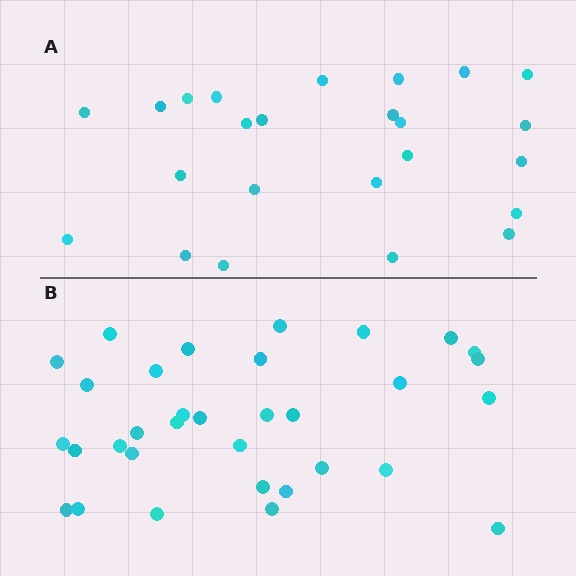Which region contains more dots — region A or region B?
Region B (the bottom region) has more dots.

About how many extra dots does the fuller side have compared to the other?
Region B has roughly 8 or so more dots than region A.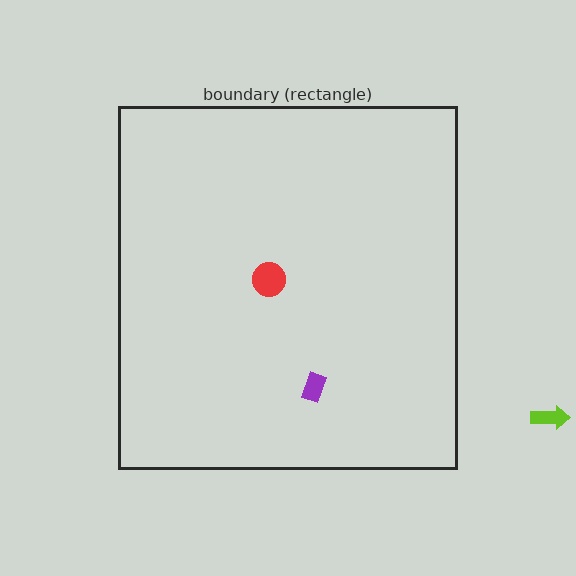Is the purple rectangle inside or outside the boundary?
Inside.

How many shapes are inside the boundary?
2 inside, 1 outside.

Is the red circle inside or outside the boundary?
Inside.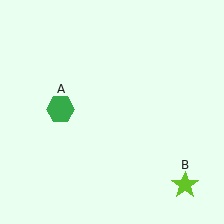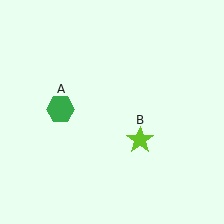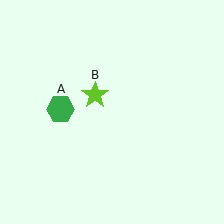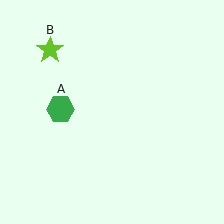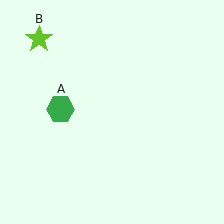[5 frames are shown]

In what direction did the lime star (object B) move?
The lime star (object B) moved up and to the left.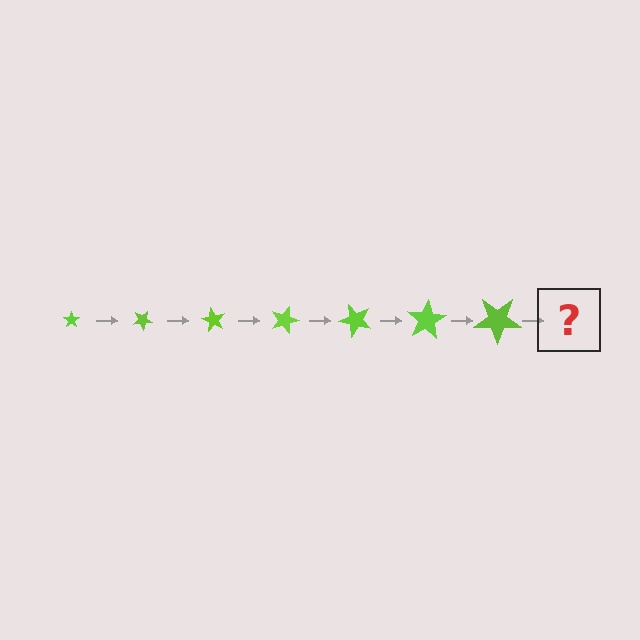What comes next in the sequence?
The next element should be a star, larger than the previous one and rotated 210 degrees from the start.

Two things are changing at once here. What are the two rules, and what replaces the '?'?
The two rules are that the star grows larger each step and it rotates 30 degrees each step. The '?' should be a star, larger than the previous one and rotated 210 degrees from the start.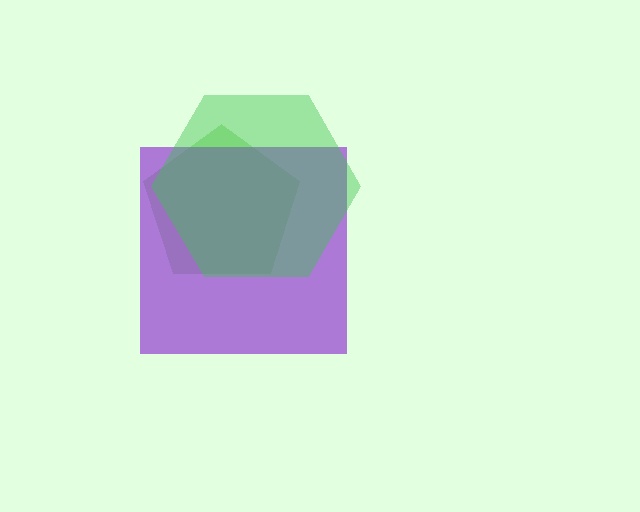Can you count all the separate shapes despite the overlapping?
Yes, there are 3 separate shapes.